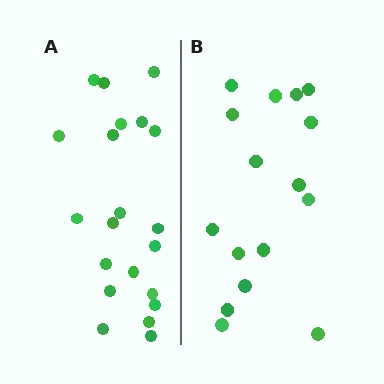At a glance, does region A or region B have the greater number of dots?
Region A (the left region) has more dots.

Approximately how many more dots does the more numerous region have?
Region A has about 5 more dots than region B.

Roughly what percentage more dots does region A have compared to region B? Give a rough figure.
About 30% more.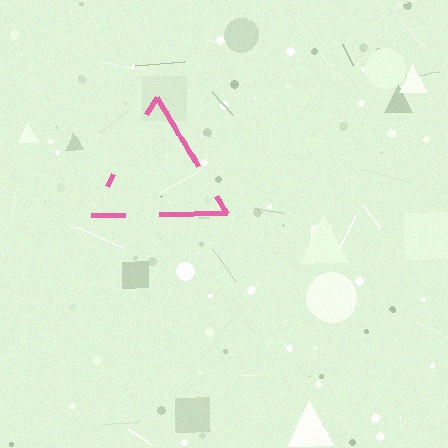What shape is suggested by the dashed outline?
The dashed outline suggests a triangle.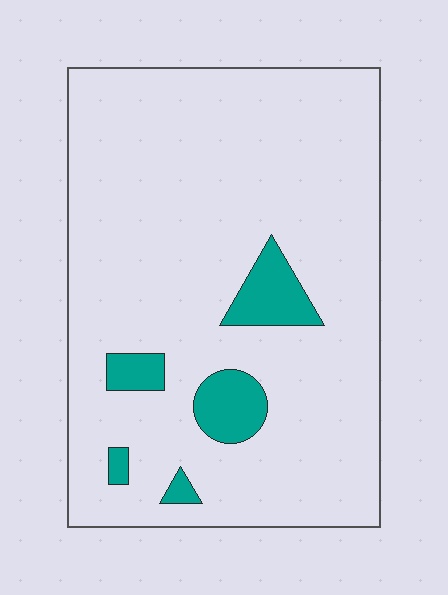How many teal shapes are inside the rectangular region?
5.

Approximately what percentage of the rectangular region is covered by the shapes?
Approximately 10%.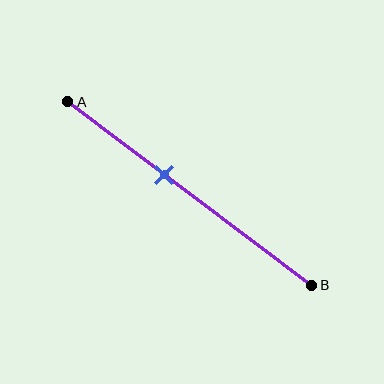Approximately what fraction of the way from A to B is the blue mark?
The blue mark is approximately 40% of the way from A to B.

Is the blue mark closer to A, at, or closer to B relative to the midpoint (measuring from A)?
The blue mark is closer to point A than the midpoint of segment AB.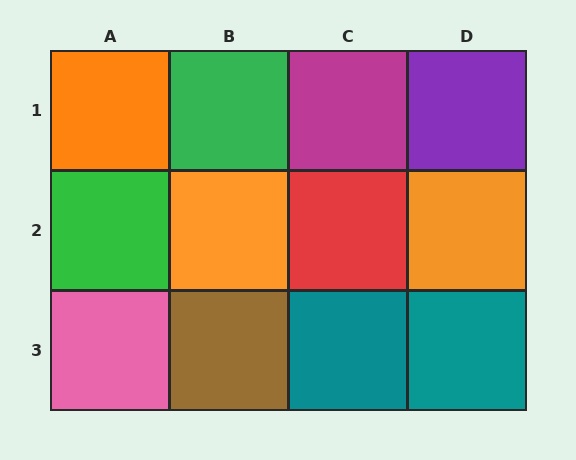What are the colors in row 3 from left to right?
Pink, brown, teal, teal.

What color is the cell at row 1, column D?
Purple.